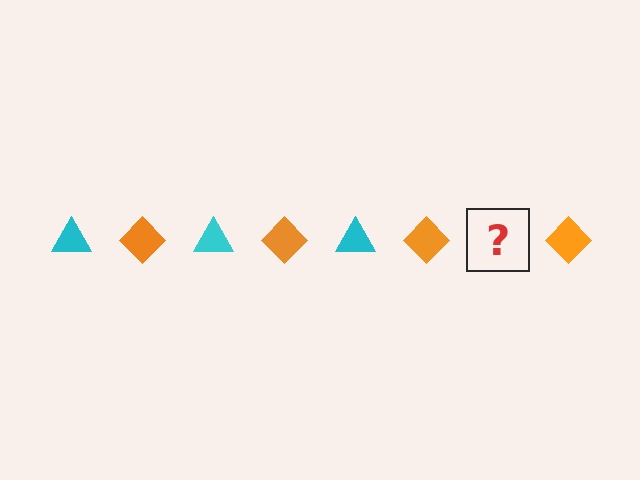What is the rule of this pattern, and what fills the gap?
The rule is that the pattern alternates between cyan triangle and orange diamond. The gap should be filled with a cyan triangle.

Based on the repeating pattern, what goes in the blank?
The blank should be a cyan triangle.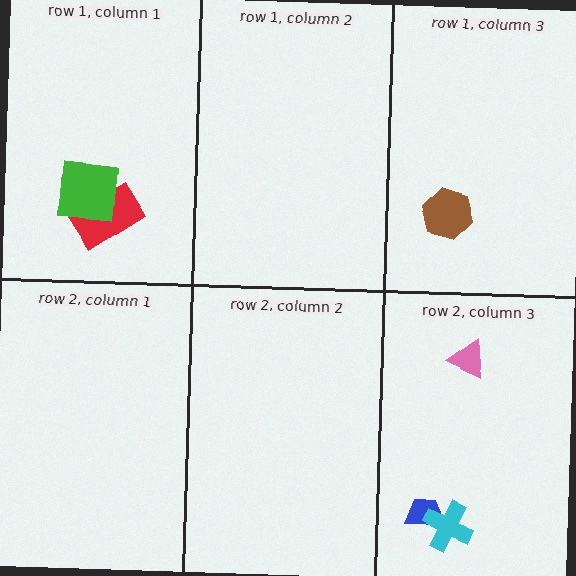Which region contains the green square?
The row 1, column 1 region.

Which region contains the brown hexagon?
The row 1, column 3 region.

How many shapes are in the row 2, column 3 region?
3.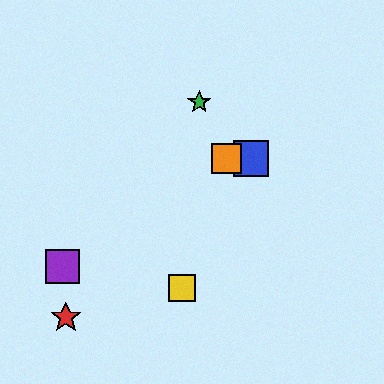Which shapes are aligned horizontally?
The blue square, the orange square are aligned horizontally.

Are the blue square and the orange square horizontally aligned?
Yes, both are at y≈159.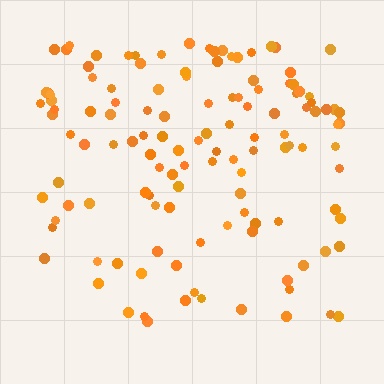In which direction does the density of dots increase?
From bottom to top, with the top side densest.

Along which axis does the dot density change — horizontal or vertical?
Vertical.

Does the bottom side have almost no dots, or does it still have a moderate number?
Still a moderate number, just noticeably fewer than the top.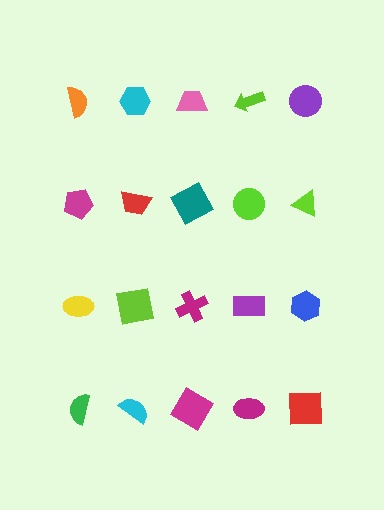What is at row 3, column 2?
A lime square.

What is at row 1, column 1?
An orange semicircle.